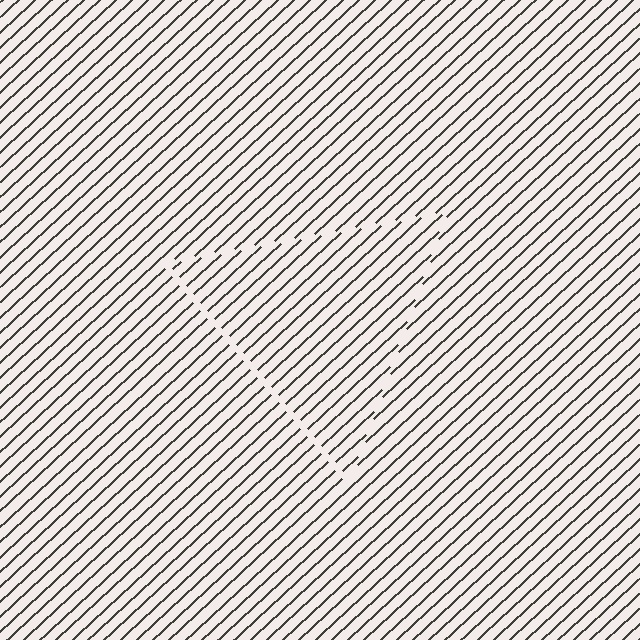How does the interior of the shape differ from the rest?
The interior of the shape contains the same grating, shifted by half a period — the contour is defined by the phase discontinuity where line-ends from the inner and outer gratings abut.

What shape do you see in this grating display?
An illusory triangle. The interior of the shape contains the same grating, shifted by half a period — the contour is defined by the phase discontinuity where line-ends from the inner and outer gratings abut.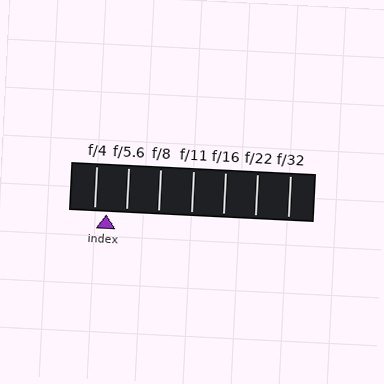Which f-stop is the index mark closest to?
The index mark is closest to f/4.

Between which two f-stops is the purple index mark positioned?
The index mark is between f/4 and f/5.6.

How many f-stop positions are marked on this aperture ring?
There are 7 f-stop positions marked.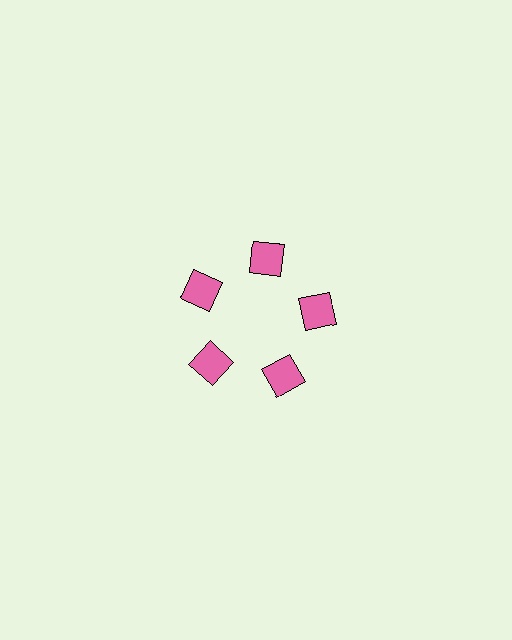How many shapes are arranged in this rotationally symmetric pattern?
There are 5 shapes, arranged in 5 groups of 1.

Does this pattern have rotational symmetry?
Yes, this pattern has 5-fold rotational symmetry. It looks the same after rotating 72 degrees around the center.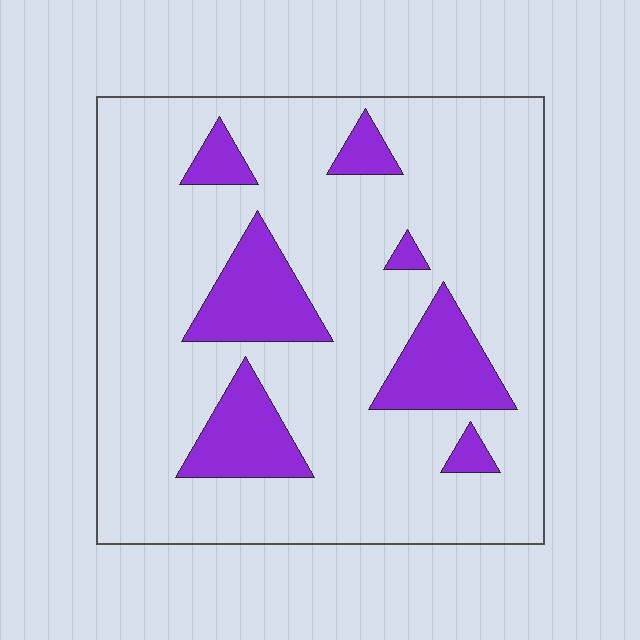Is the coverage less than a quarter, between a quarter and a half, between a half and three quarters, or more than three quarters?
Less than a quarter.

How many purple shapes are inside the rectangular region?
7.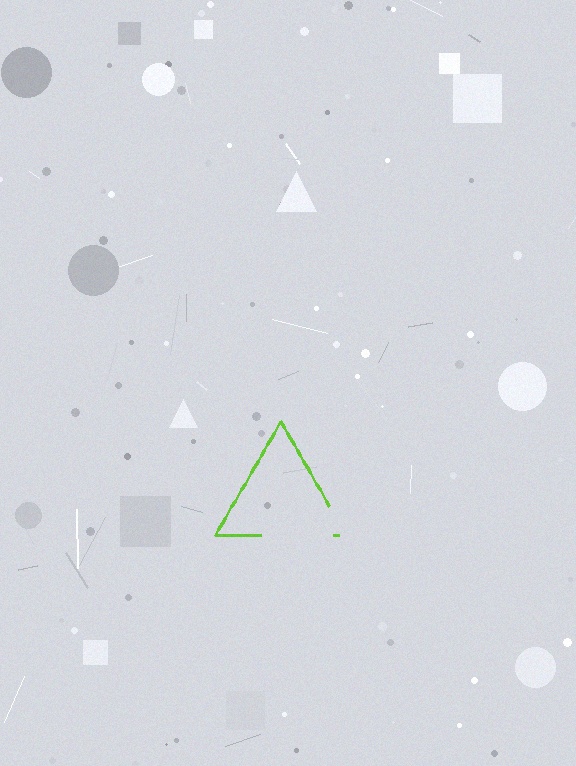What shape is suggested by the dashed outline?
The dashed outline suggests a triangle.